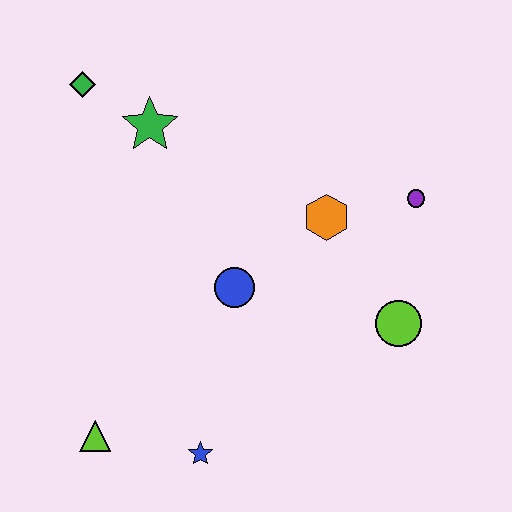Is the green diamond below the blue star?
No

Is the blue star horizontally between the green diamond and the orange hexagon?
Yes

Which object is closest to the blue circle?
The orange hexagon is closest to the blue circle.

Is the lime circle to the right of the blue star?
Yes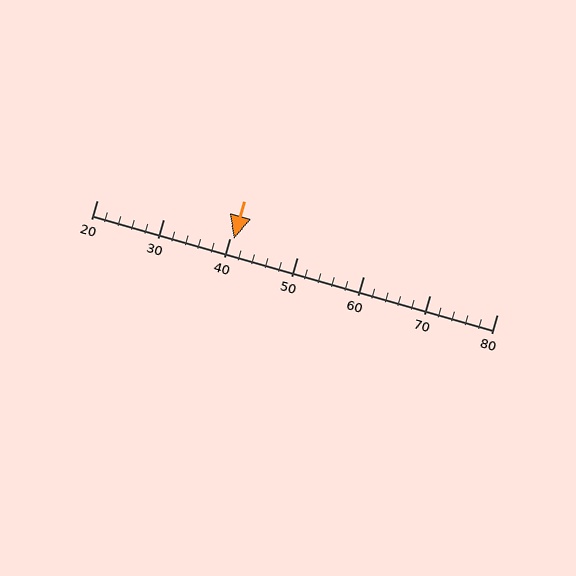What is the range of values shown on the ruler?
The ruler shows values from 20 to 80.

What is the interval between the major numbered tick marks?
The major tick marks are spaced 10 units apart.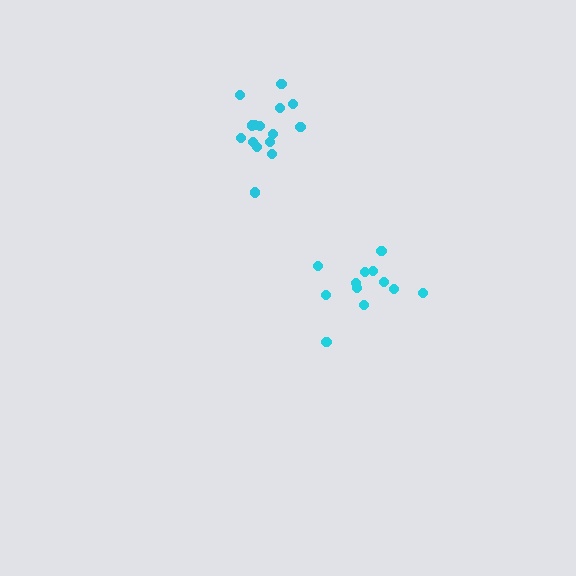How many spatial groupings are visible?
There are 2 spatial groupings.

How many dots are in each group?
Group 1: 12 dots, Group 2: 15 dots (27 total).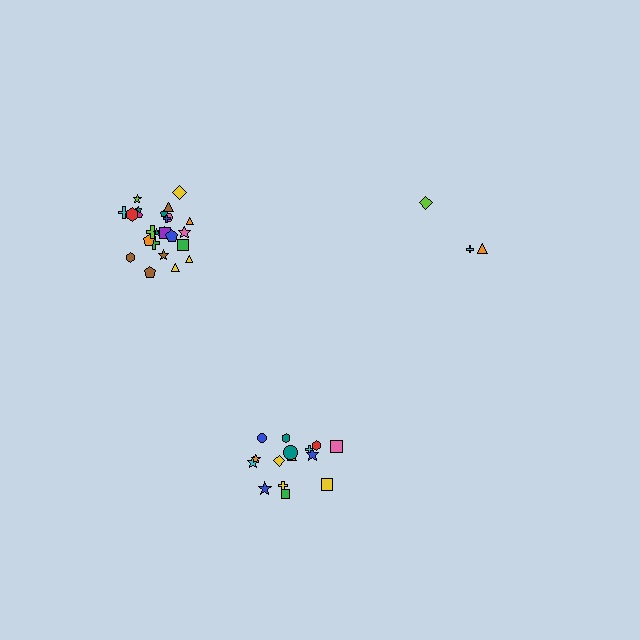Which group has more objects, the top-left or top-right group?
The top-left group.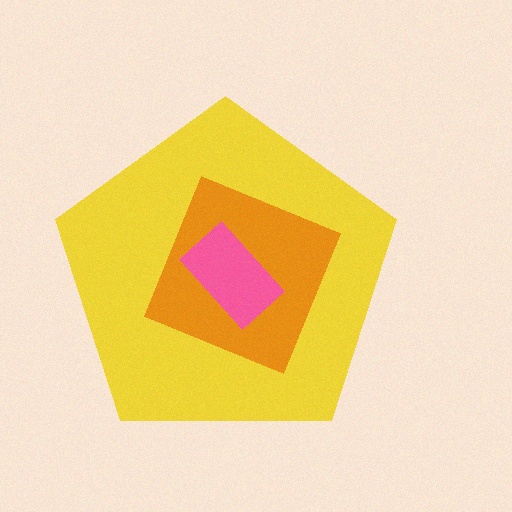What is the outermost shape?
The yellow pentagon.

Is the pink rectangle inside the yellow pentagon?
Yes.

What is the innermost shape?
The pink rectangle.